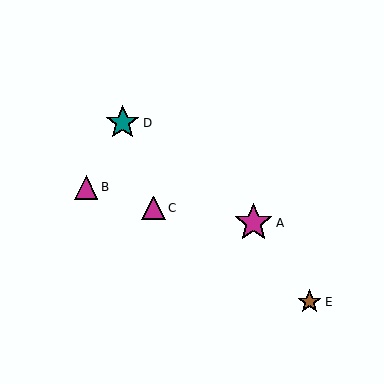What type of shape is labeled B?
Shape B is a magenta triangle.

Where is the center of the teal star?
The center of the teal star is at (123, 123).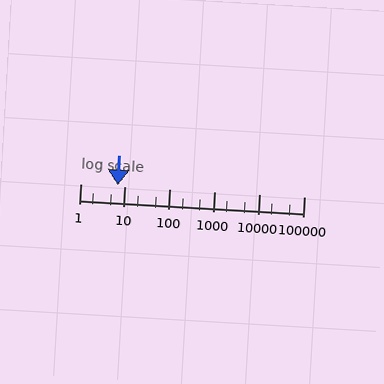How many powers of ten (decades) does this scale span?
The scale spans 5 decades, from 1 to 100000.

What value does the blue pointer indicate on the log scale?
The pointer indicates approximately 7.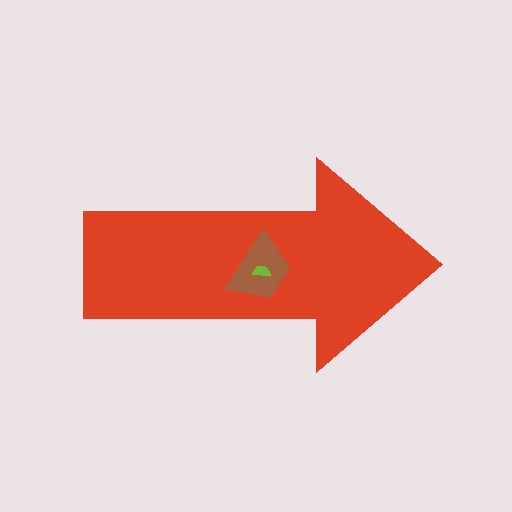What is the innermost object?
The lime semicircle.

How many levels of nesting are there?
3.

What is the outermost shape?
The red arrow.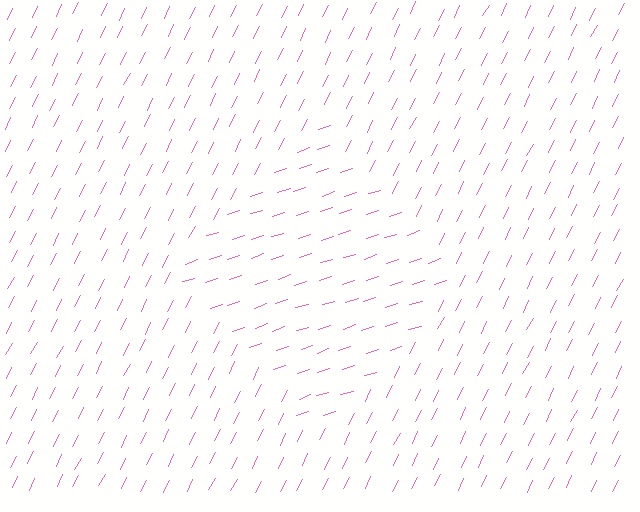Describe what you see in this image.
The image is filled with small pink line segments. A diamond region in the image has lines oriented differently from the surrounding lines, creating a visible texture boundary.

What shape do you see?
I see a diamond.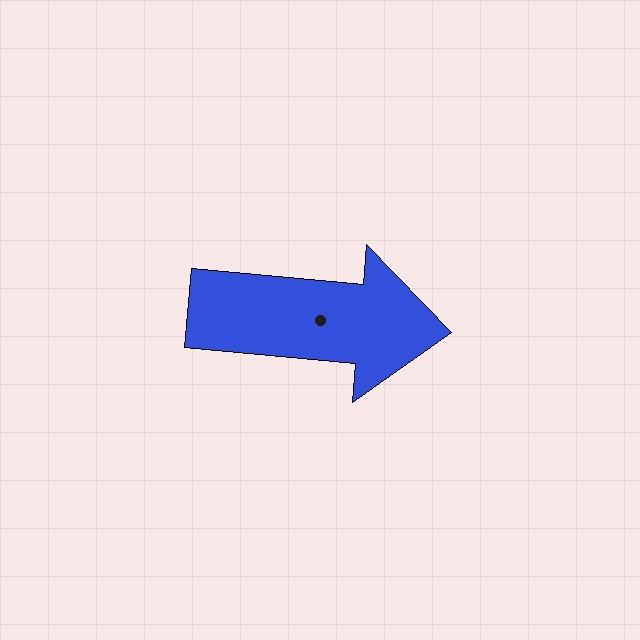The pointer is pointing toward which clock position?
Roughly 3 o'clock.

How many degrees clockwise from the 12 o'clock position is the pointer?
Approximately 95 degrees.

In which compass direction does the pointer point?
East.